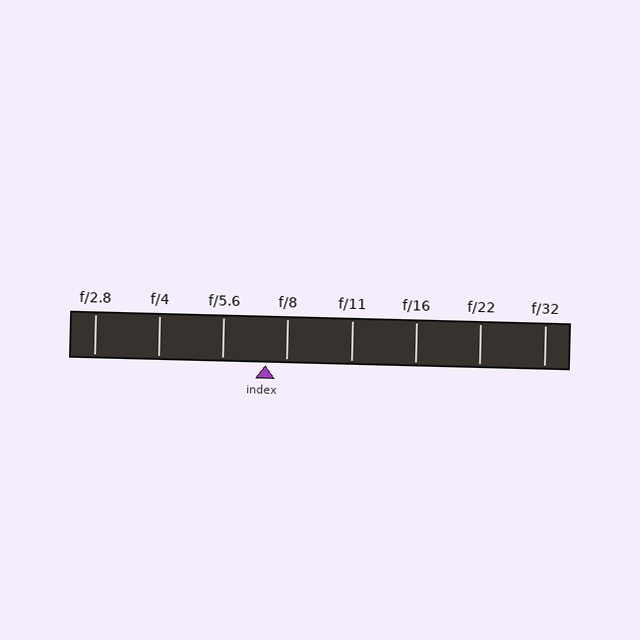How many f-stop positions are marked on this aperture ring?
There are 8 f-stop positions marked.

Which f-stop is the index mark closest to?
The index mark is closest to f/8.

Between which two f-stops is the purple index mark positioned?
The index mark is between f/5.6 and f/8.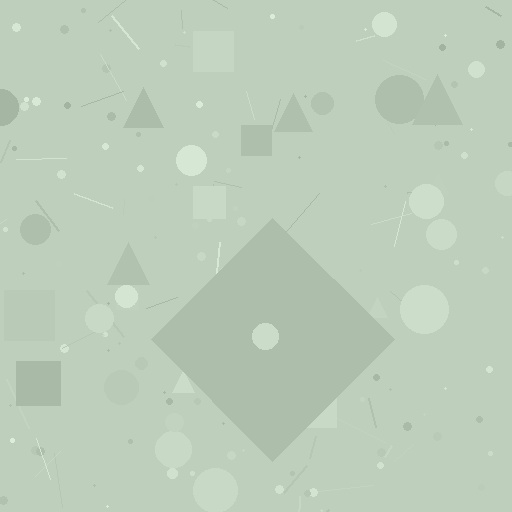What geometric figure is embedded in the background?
A diamond is embedded in the background.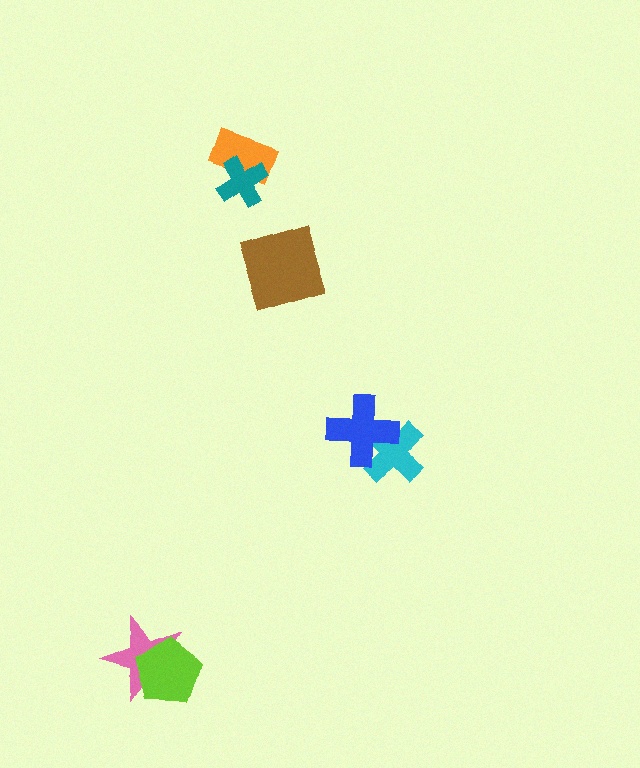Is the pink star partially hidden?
Yes, it is partially covered by another shape.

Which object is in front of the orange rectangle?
The teal cross is in front of the orange rectangle.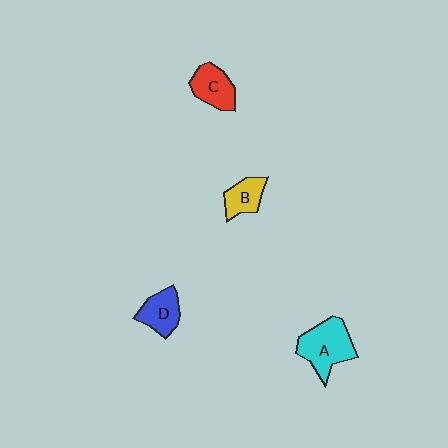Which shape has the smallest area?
Shape B (yellow).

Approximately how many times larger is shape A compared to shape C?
Approximately 1.5 times.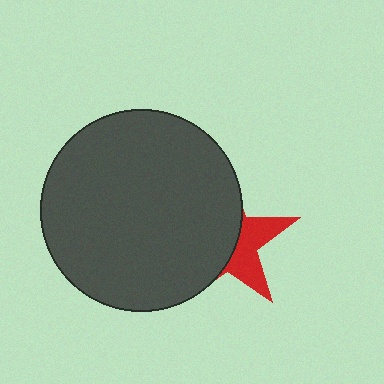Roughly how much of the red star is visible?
A small part of it is visible (roughly 37%).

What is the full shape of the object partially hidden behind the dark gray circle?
The partially hidden object is a red star.